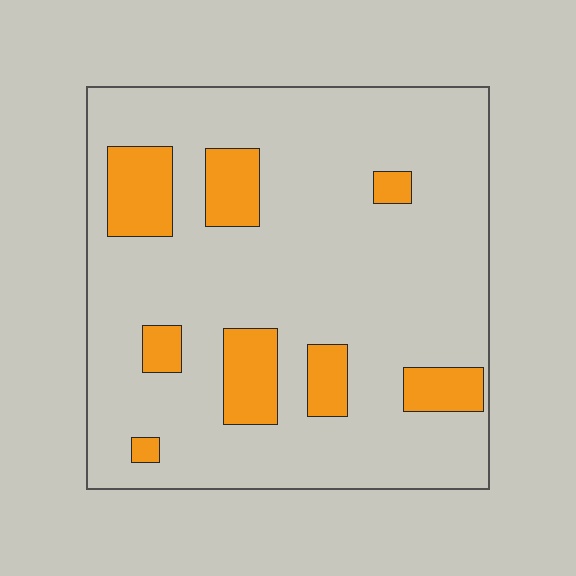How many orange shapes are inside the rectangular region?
8.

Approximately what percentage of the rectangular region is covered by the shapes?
Approximately 15%.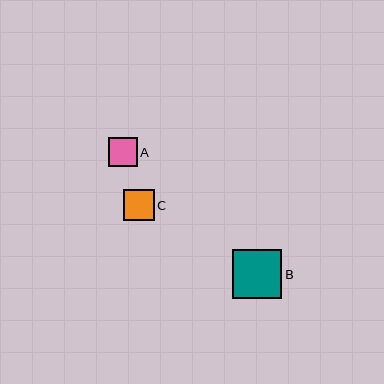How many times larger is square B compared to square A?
Square B is approximately 1.7 times the size of square A.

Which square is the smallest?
Square A is the smallest with a size of approximately 29 pixels.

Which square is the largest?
Square B is the largest with a size of approximately 49 pixels.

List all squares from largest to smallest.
From largest to smallest: B, C, A.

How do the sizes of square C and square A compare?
Square C and square A are approximately the same size.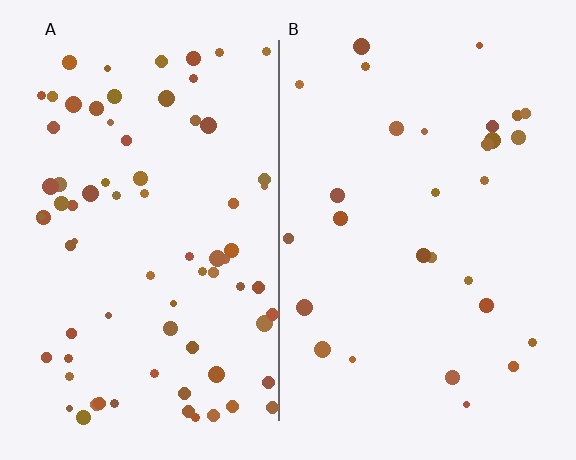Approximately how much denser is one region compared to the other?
Approximately 2.6× — region A over region B.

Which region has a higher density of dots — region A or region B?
A (the left).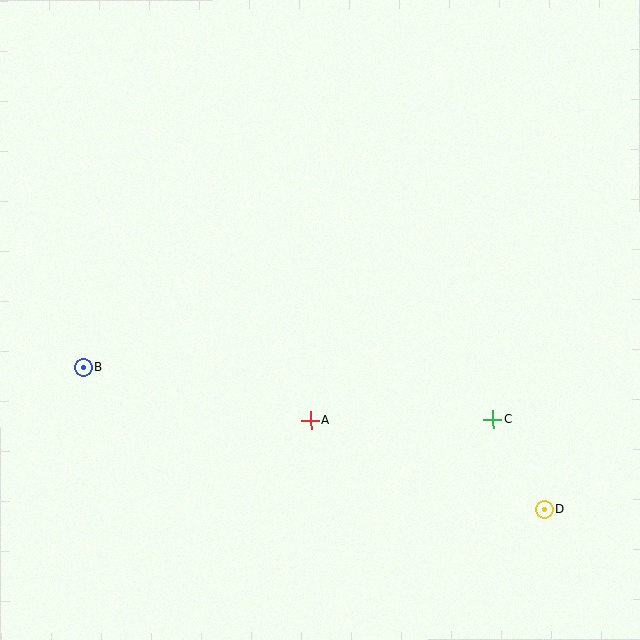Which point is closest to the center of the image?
Point A at (311, 420) is closest to the center.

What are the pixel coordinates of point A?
Point A is at (311, 420).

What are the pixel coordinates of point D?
Point D is at (544, 509).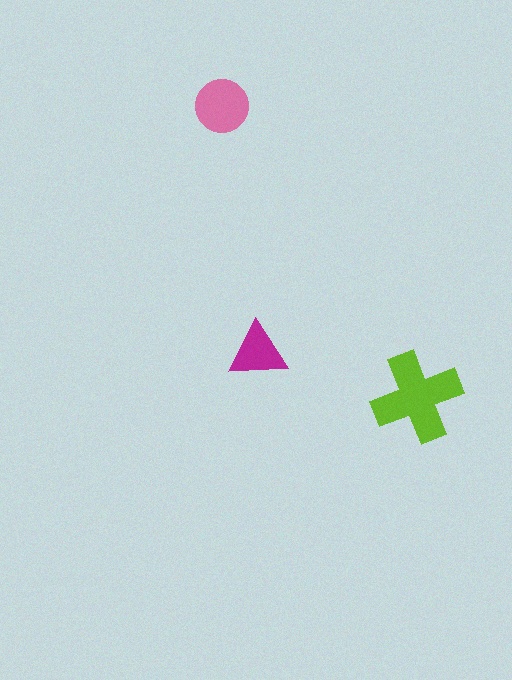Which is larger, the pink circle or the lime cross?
The lime cross.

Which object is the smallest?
The magenta triangle.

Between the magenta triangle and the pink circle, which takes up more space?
The pink circle.